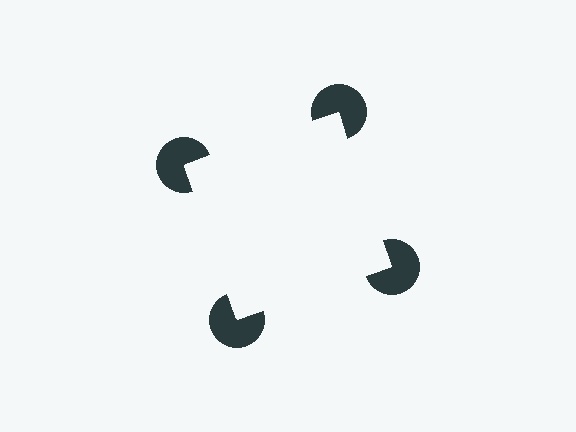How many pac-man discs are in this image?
There are 4 — one at each vertex of the illusory square.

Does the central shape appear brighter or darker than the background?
It typically appears slightly brighter than the background, even though no actual brightness change is drawn.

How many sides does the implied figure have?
4 sides.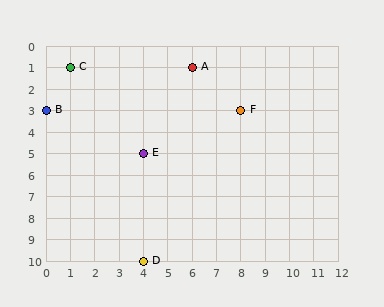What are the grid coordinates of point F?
Point F is at grid coordinates (8, 3).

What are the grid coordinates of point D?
Point D is at grid coordinates (4, 10).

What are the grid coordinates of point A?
Point A is at grid coordinates (6, 1).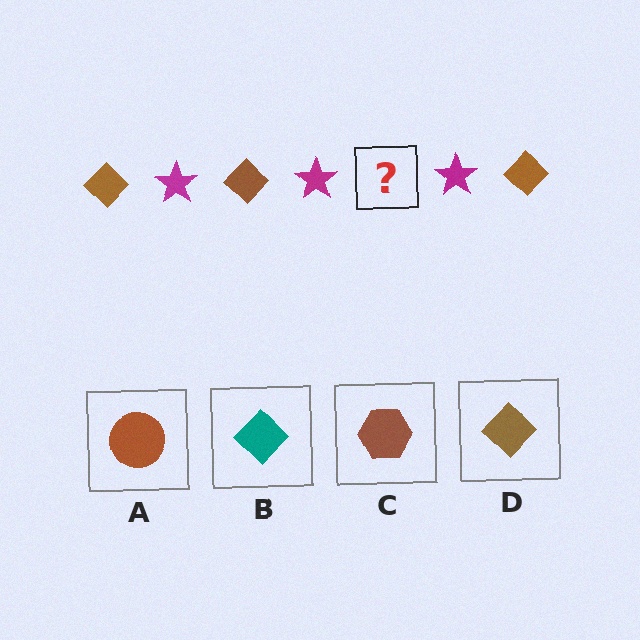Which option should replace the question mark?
Option D.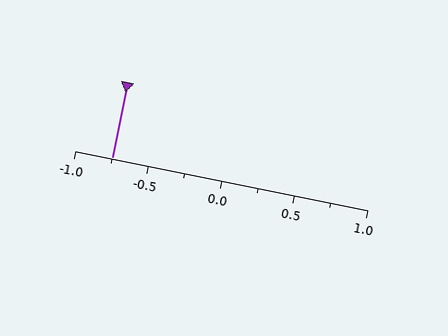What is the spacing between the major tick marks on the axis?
The major ticks are spaced 0.5 apart.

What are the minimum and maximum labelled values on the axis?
The axis runs from -1.0 to 1.0.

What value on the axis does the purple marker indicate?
The marker indicates approximately -0.75.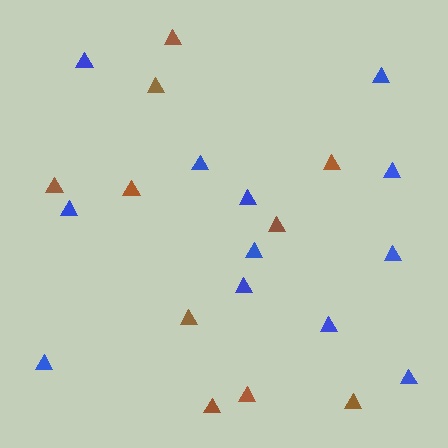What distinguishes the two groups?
There are 2 groups: one group of brown triangles (10) and one group of blue triangles (12).